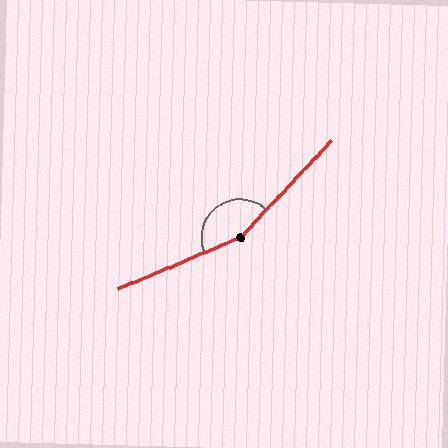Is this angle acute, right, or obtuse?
It is obtuse.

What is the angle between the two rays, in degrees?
Approximately 156 degrees.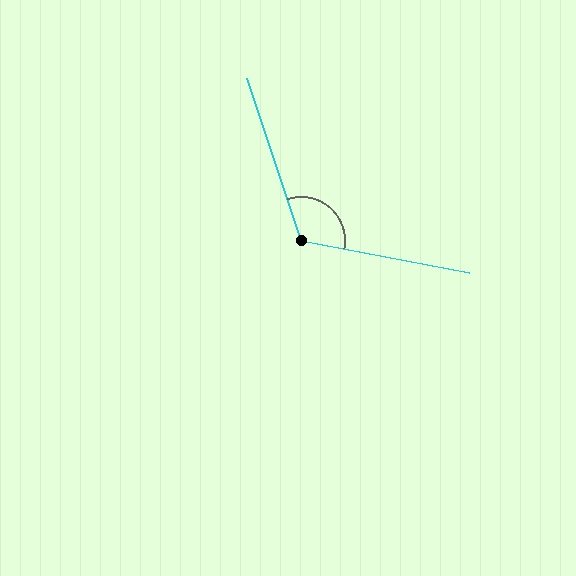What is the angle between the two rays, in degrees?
Approximately 119 degrees.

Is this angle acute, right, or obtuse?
It is obtuse.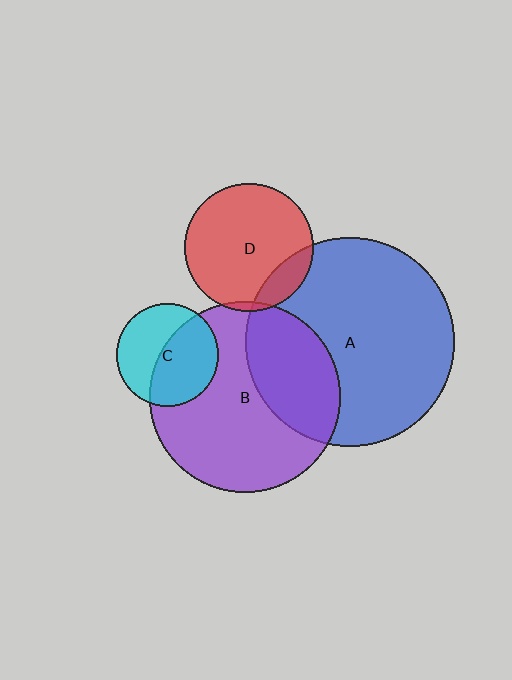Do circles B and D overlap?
Yes.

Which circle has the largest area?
Circle A (blue).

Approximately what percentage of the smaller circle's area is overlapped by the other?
Approximately 5%.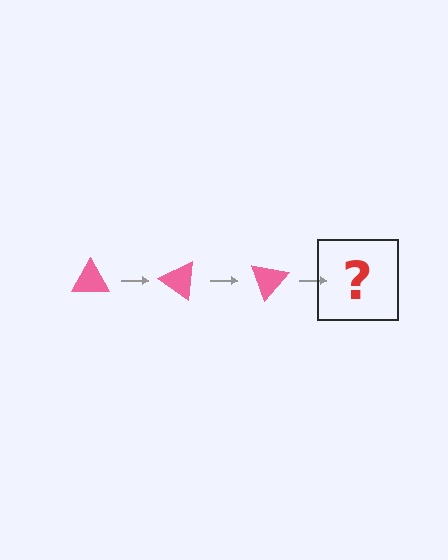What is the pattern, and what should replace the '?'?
The pattern is that the triangle rotates 35 degrees each step. The '?' should be a pink triangle rotated 105 degrees.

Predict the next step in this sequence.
The next step is a pink triangle rotated 105 degrees.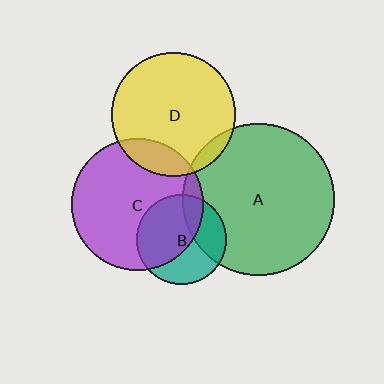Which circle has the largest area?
Circle A (green).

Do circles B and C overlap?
Yes.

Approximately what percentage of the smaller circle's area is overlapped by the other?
Approximately 55%.